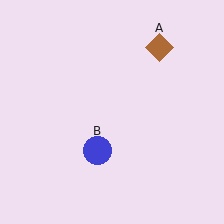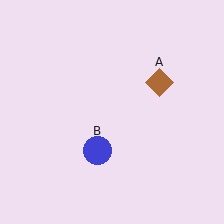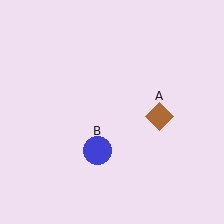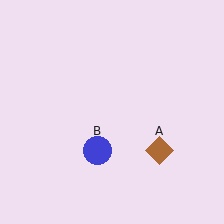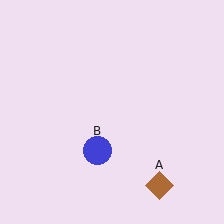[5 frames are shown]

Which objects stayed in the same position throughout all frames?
Blue circle (object B) remained stationary.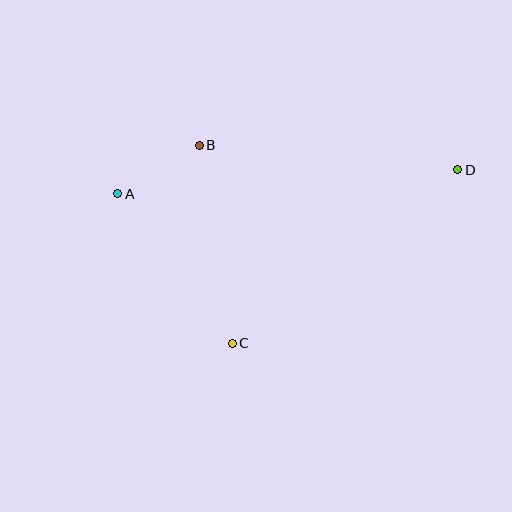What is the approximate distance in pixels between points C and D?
The distance between C and D is approximately 284 pixels.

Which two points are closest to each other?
Points A and B are closest to each other.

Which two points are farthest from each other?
Points A and D are farthest from each other.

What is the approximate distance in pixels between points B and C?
The distance between B and C is approximately 201 pixels.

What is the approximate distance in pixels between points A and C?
The distance between A and C is approximately 188 pixels.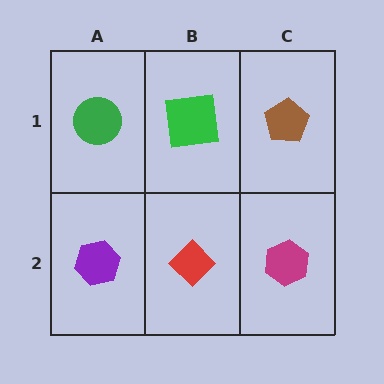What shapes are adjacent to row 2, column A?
A green circle (row 1, column A), a red diamond (row 2, column B).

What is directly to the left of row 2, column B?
A purple hexagon.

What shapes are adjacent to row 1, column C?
A magenta hexagon (row 2, column C), a green square (row 1, column B).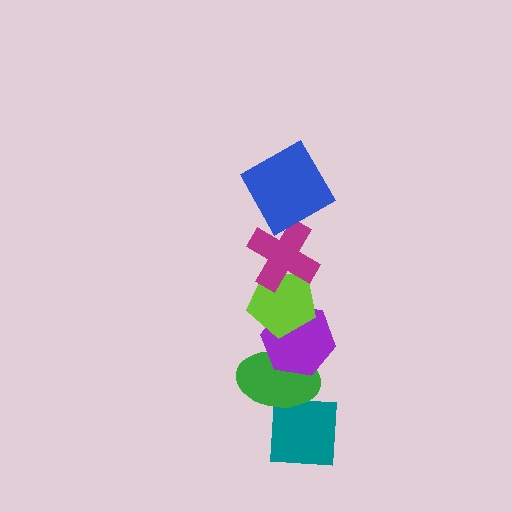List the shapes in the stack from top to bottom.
From top to bottom: the blue diamond, the magenta cross, the lime pentagon, the purple hexagon, the green ellipse, the teal square.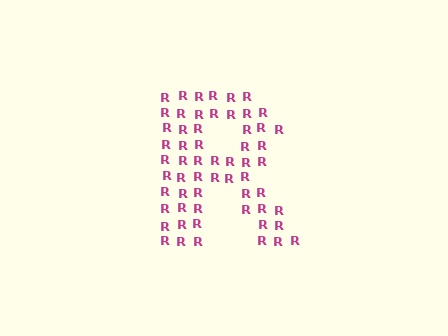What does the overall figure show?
The overall figure shows the letter R.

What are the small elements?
The small elements are letter R's.